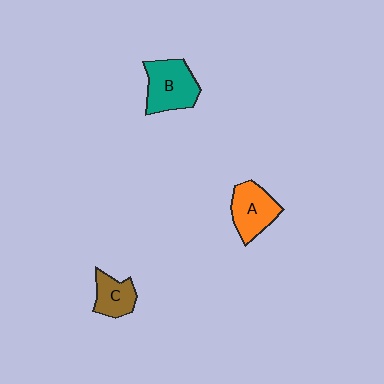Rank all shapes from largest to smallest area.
From largest to smallest: B (teal), A (orange), C (brown).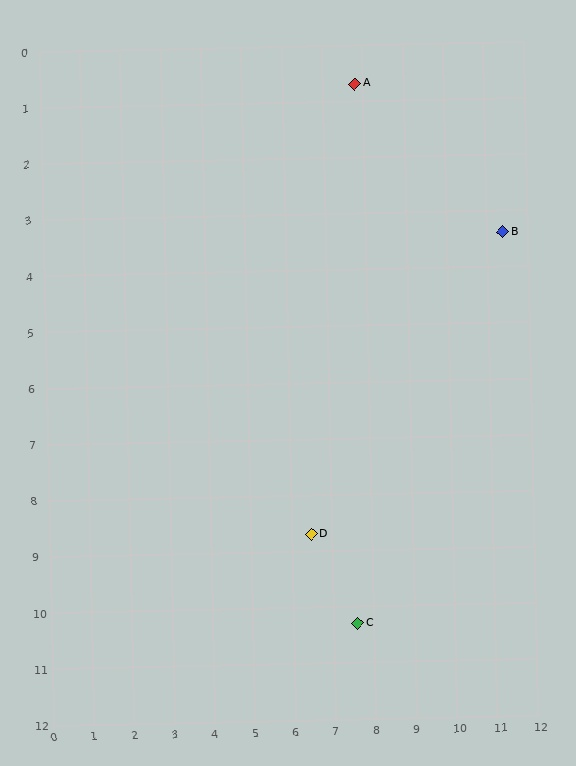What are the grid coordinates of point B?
Point B is at approximately (11.4, 3.4).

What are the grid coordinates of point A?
Point A is at approximately (7.8, 0.7).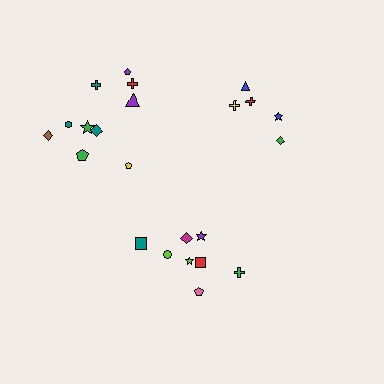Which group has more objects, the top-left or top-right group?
The top-left group.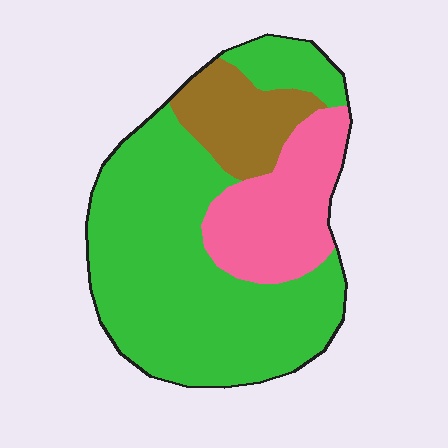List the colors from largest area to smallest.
From largest to smallest: green, pink, brown.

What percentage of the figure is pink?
Pink covers around 20% of the figure.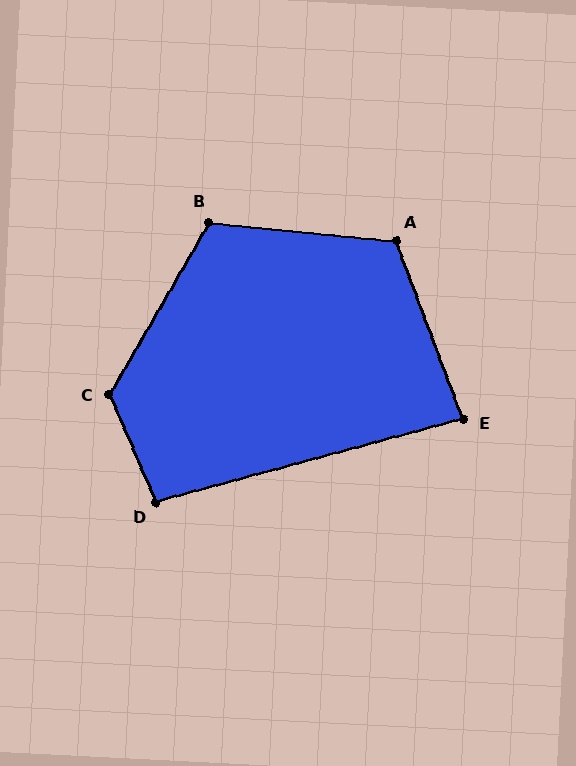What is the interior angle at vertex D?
Approximately 98 degrees (obtuse).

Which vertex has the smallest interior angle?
E, at approximately 85 degrees.